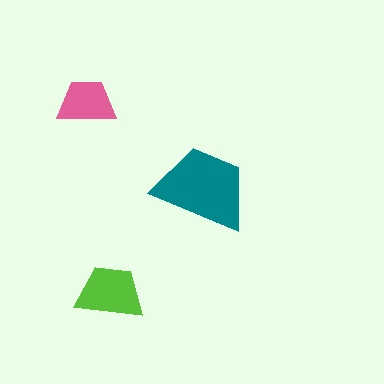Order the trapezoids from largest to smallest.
the teal one, the lime one, the pink one.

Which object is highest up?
The pink trapezoid is topmost.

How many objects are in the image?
There are 3 objects in the image.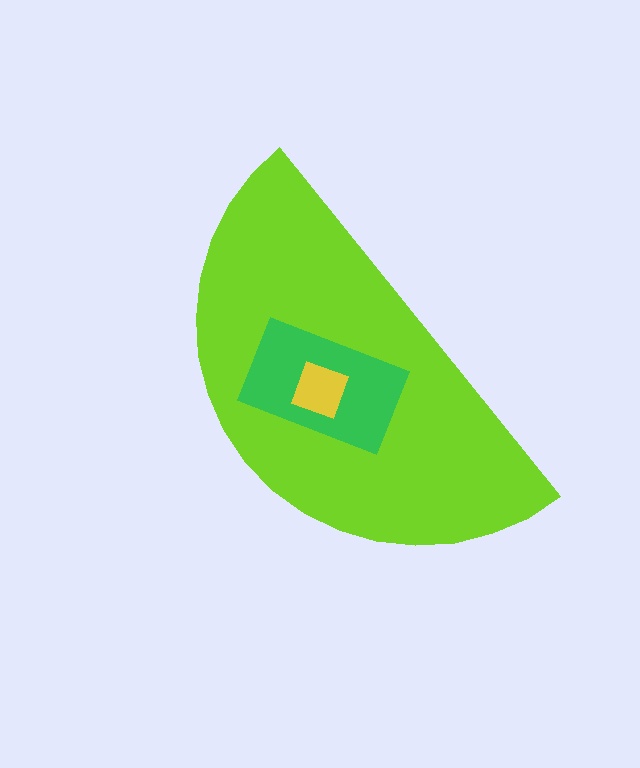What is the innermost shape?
The yellow diamond.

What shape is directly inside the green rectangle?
The yellow diamond.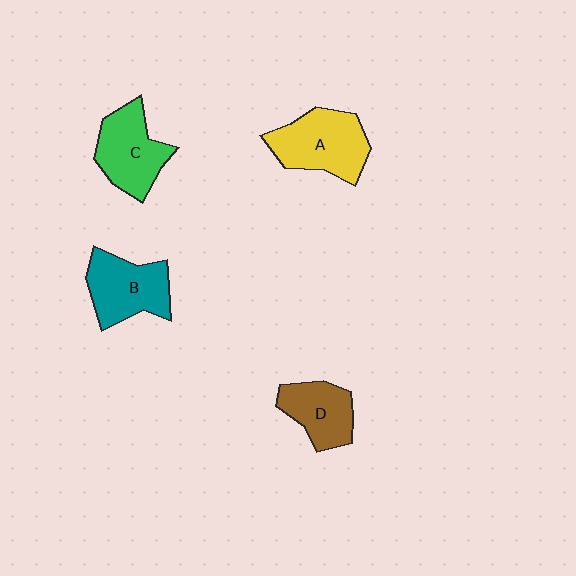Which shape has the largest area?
Shape A (yellow).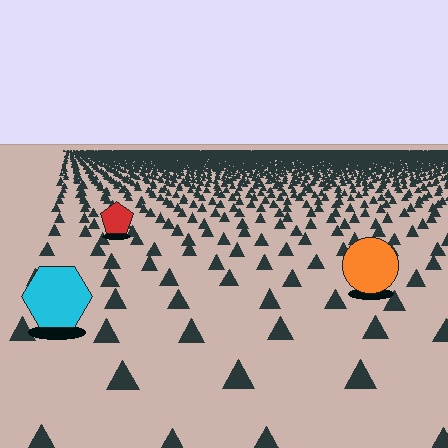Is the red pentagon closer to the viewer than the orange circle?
No. The orange circle is closer — you can tell from the texture gradient: the ground texture is coarser near it.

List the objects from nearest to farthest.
From nearest to farthest: the cyan hexagon, the orange circle, the red pentagon.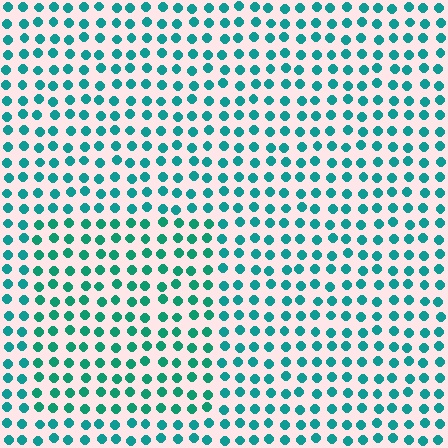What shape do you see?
I see a rectangle.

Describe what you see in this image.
The image is filled with small teal elements in a uniform arrangement. A rectangle-shaped region is visible where the elements are tinted to a slightly different hue, forming a subtle color boundary.